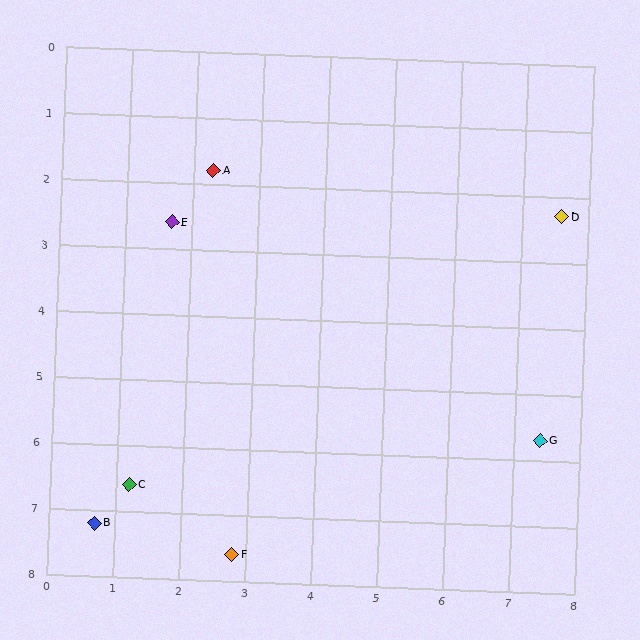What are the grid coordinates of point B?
Point B is at approximately (0.7, 7.2).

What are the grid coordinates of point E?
Point E is at approximately (1.7, 2.6).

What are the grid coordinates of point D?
Point D is at approximately (7.6, 2.3).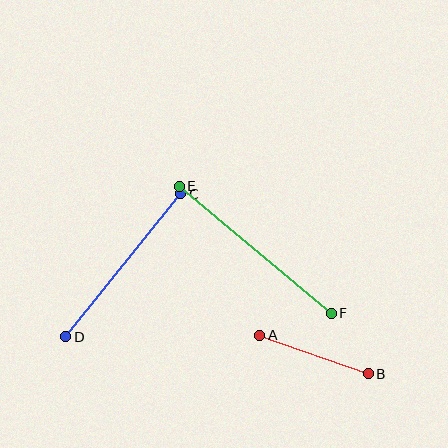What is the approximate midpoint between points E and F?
The midpoint is at approximately (255, 250) pixels.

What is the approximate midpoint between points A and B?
The midpoint is at approximately (314, 355) pixels.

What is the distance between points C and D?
The distance is approximately 184 pixels.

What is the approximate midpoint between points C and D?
The midpoint is at approximately (123, 265) pixels.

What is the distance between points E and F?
The distance is approximately 198 pixels.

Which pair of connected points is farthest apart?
Points E and F are farthest apart.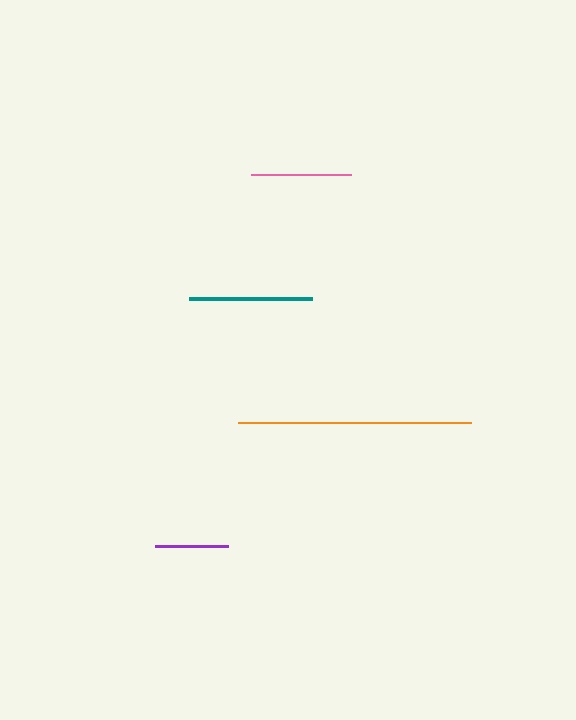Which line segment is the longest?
The orange line is the longest at approximately 233 pixels.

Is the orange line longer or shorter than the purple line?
The orange line is longer than the purple line.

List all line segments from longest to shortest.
From longest to shortest: orange, teal, pink, purple.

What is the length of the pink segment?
The pink segment is approximately 101 pixels long.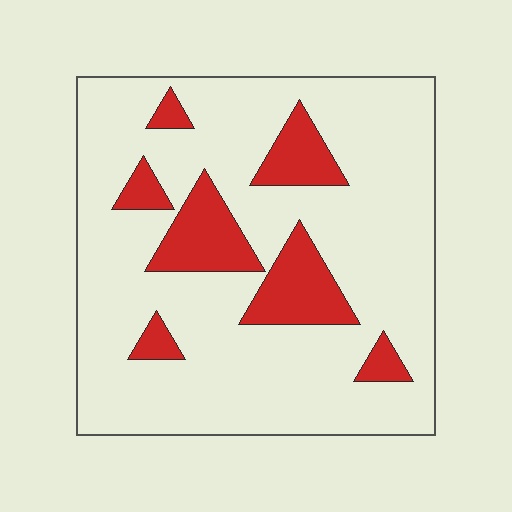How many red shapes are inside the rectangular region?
7.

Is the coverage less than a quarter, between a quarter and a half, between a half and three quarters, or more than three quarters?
Less than a quarter.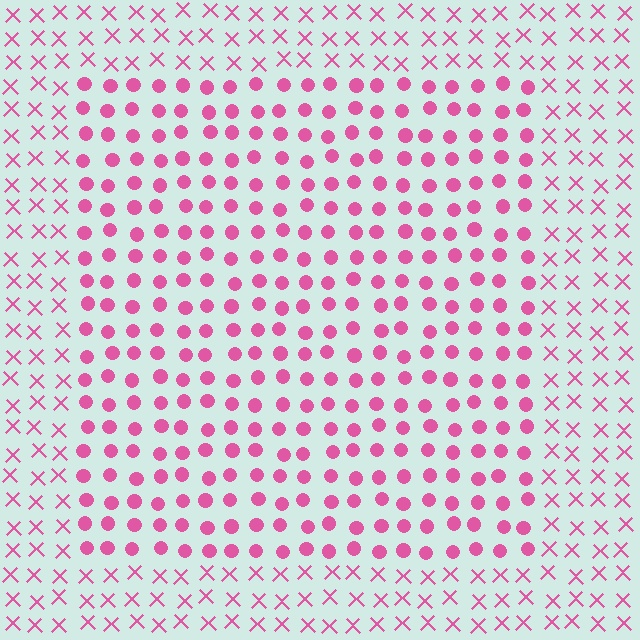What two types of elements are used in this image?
The image uses circles inside the rectangle region and X marks outside it.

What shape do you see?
I see a rectangle.